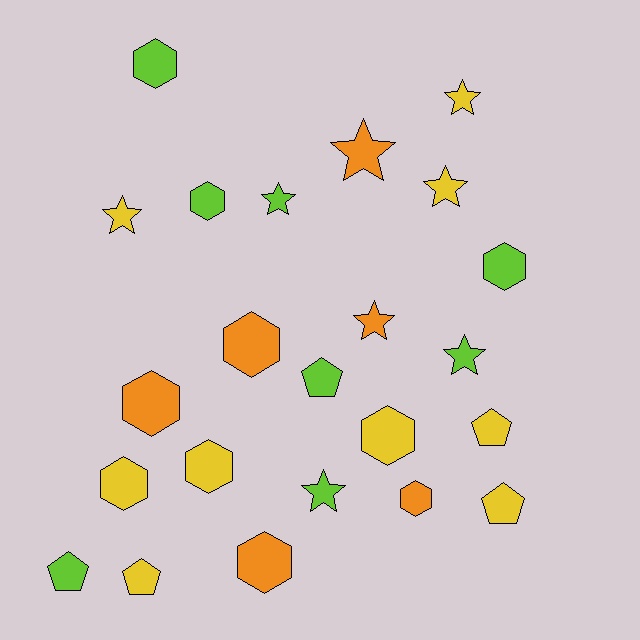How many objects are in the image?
There are 23 objects.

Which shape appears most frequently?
Hexagon, with 10 objects.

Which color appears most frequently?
Yellow, with 9 objects.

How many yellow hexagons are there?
There are 3 yellow hexagons.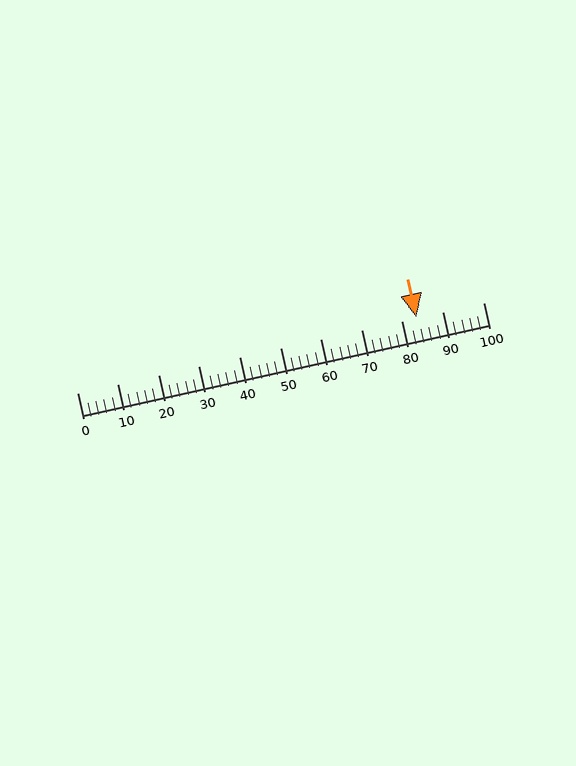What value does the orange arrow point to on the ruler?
The orange arrow points to approximately 84.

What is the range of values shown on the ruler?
The ruler shows values from 0 to 100.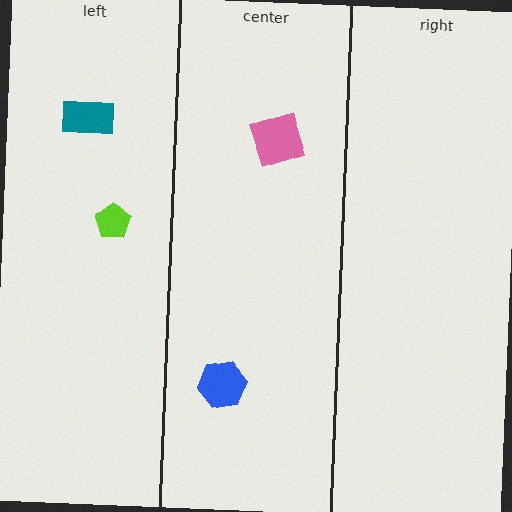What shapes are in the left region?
The lime pentagon, the teal rectangle.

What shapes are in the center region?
The pink square, the blue hexagon.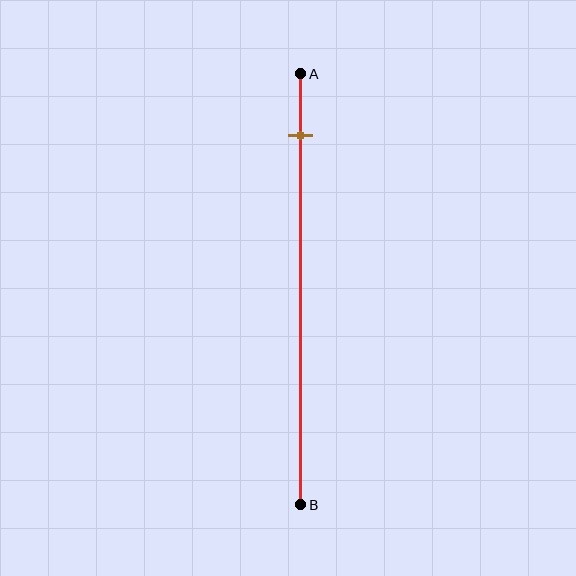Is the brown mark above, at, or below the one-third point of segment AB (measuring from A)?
The brown mark is above the one-third point of segment AB.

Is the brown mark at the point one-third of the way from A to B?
No, the mark is at about 15% from A, not at the 33% one-third point.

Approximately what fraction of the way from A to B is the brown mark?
The brown mark is approximately 15% of the way from A to B.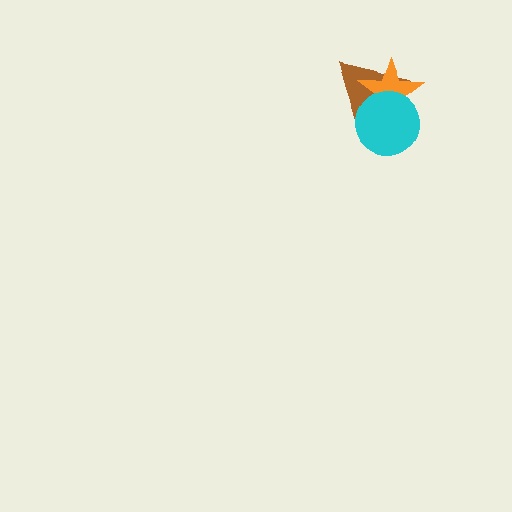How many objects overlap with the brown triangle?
2 objects overlap with the brown triangle.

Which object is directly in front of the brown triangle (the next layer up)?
The orange star is directly in front of the brown triangle.